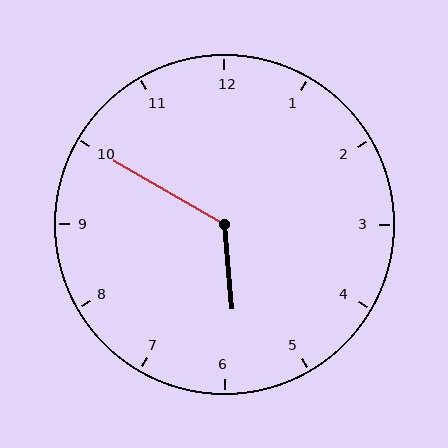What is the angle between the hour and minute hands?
Approximately 125 degrees.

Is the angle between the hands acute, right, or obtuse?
It is obtuse.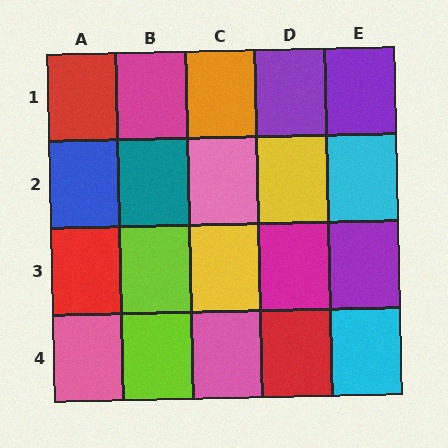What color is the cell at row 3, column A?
Red.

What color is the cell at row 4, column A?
Pink.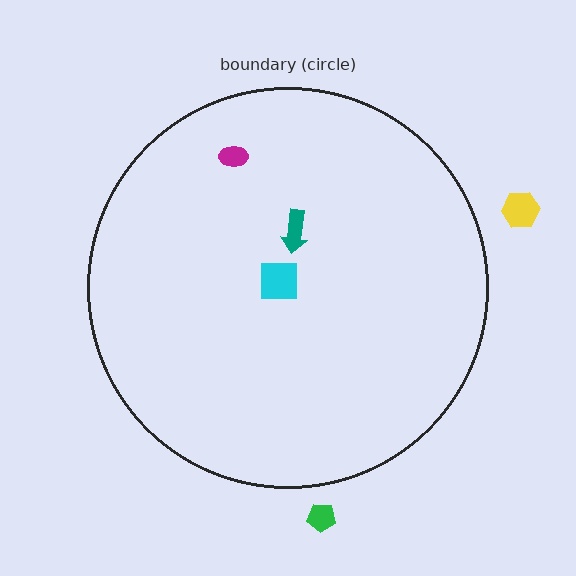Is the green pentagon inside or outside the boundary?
Outside.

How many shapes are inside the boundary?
3 inside, 2 outside.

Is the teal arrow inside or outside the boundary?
Inside.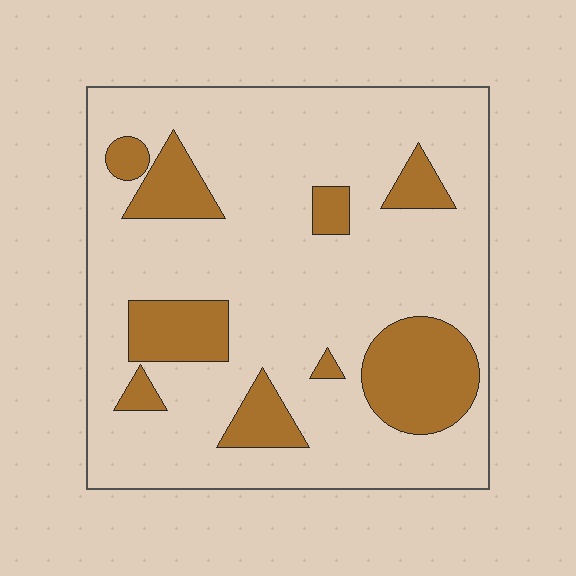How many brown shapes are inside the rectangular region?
9.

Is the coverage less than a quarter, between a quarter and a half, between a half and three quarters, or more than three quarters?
Less than a quarter.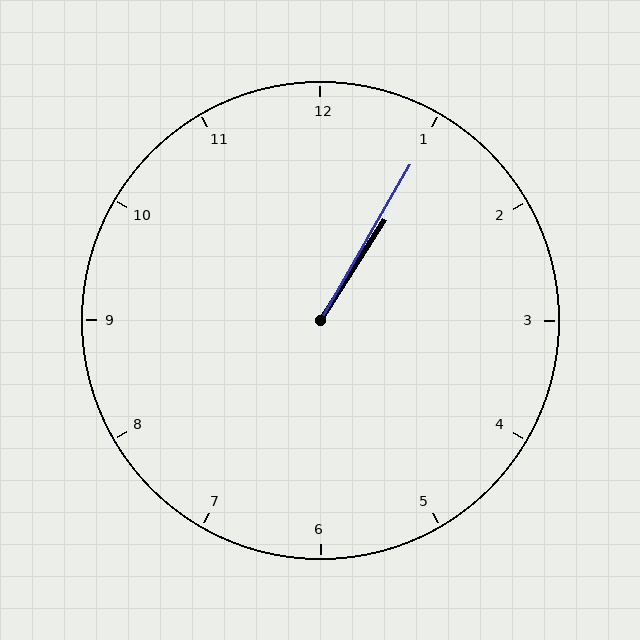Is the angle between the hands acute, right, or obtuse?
It is acute.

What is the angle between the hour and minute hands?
Approximately 2 degrees.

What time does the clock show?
1:05.